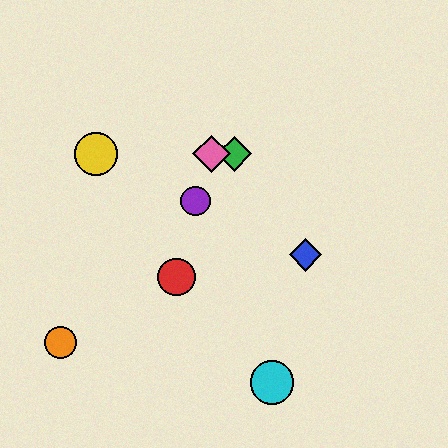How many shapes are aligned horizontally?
3 shapes (the green diamond, the yellow circle, the pink diamond) are aligned horizontally.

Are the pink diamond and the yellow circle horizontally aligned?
Yes, both are at y≈154.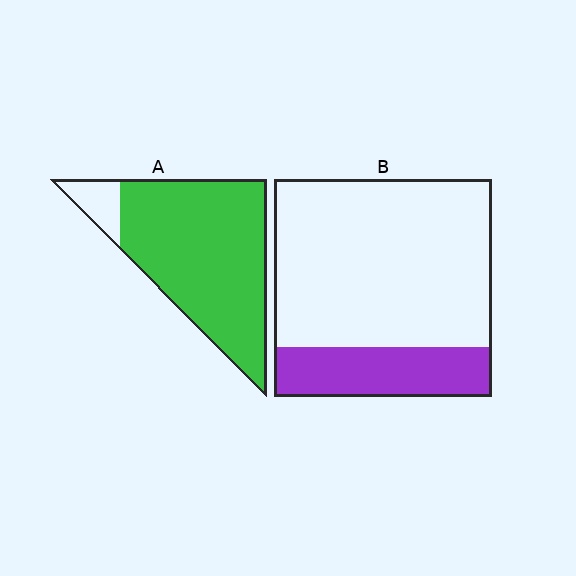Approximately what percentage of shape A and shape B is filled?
A is approximately 90% and B is approximately 25%.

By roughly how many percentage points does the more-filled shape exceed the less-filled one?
By roughly 65 percentage points (A over B).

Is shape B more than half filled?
No.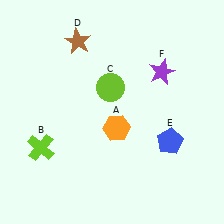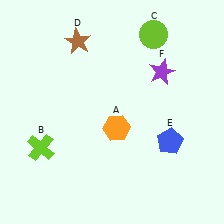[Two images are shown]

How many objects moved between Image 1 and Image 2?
1 object moved between the two images.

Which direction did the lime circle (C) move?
The lime circle (C) moved up.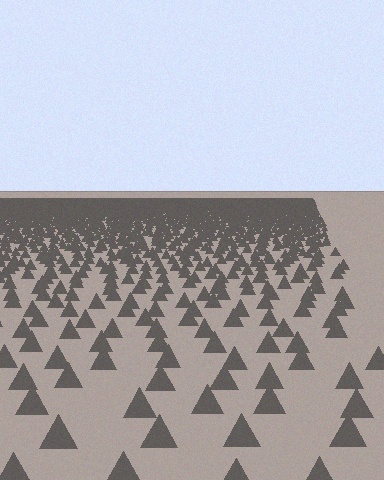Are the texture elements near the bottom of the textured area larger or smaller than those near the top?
Larger. Near the bottom, elements are closer to the viewer and appear at a bigger on-screen size.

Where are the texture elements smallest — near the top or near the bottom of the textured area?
Near the top.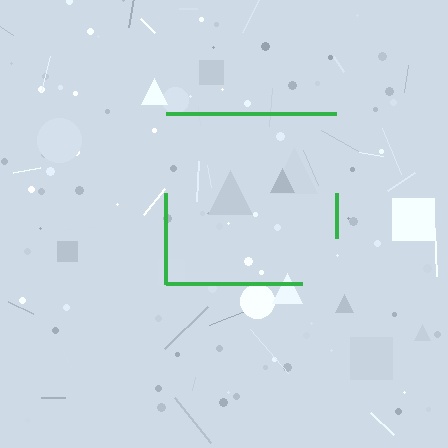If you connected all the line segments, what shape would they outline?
They would outline a square.